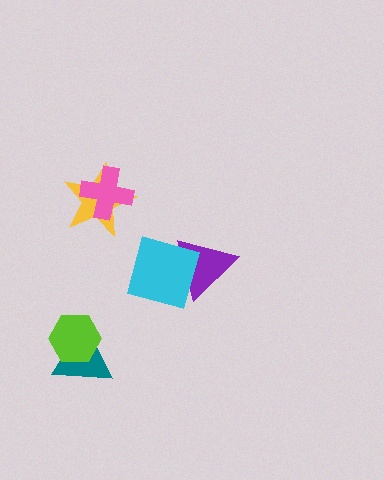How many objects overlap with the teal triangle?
1 object overlaps with the teal triangle.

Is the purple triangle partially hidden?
Yes, it is partially covered by another shape.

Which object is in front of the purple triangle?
The cyan square is in front of the purple triangle.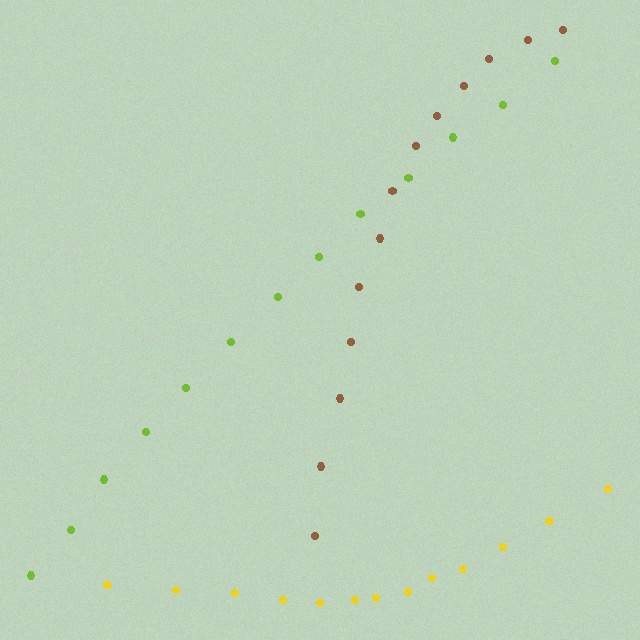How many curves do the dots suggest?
There are 3 distinct paths.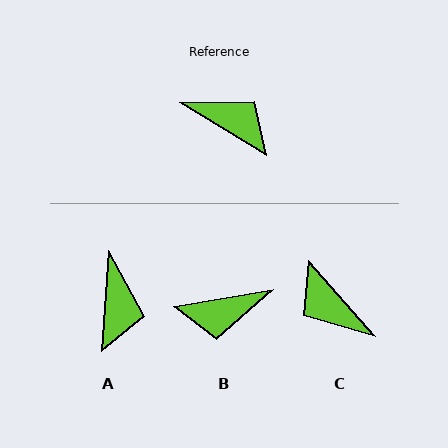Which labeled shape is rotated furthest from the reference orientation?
C, about 163 degrees away.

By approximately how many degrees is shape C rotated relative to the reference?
Approximately 163 degrees counter-clockwise.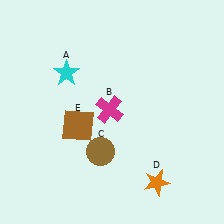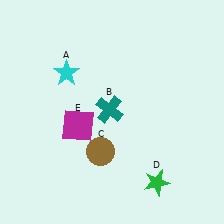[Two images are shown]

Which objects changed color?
B changed from magenta to teal. D changed from orange to green. E changed from brown to magenta.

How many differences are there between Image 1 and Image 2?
There are 3 differences between the two images.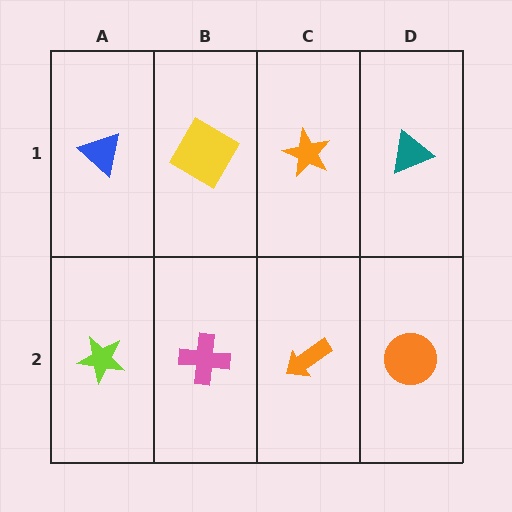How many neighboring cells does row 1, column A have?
2.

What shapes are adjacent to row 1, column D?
An orange circle (row 2, column D), an orange star (row 1, column C).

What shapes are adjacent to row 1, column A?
A lime star (row 2, column A), a yellow diamond (row 1, column B).